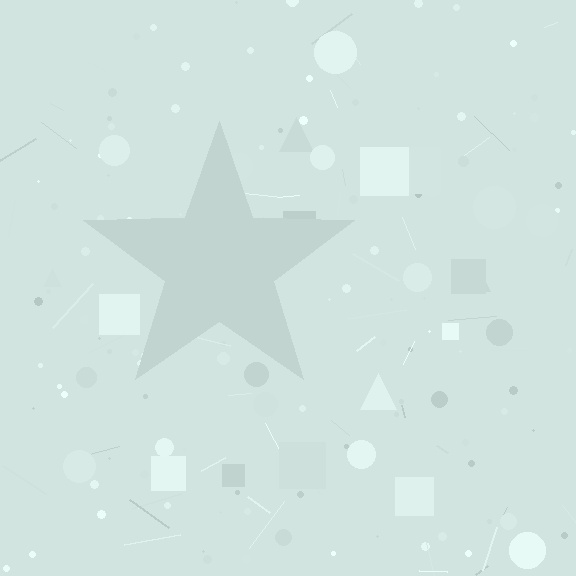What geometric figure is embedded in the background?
A star is embedded in the background.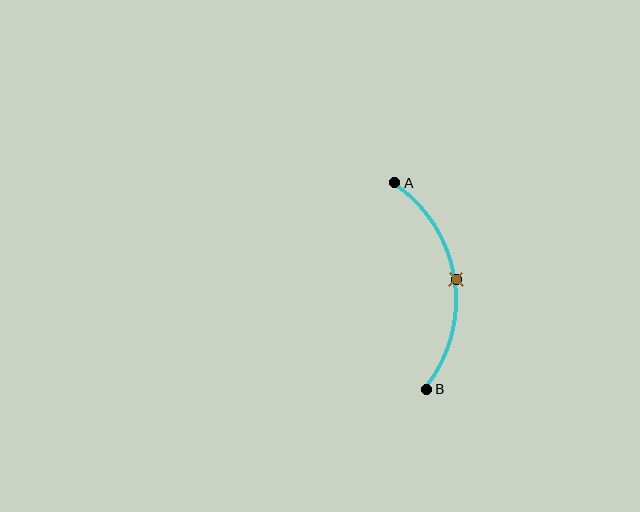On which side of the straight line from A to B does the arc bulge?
The arc bulges to the right of the straight line connecting A and B.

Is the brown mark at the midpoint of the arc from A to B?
Yes. The brown mark lies on the arc at equal arc-length from both A and B — it is the arc midpoint.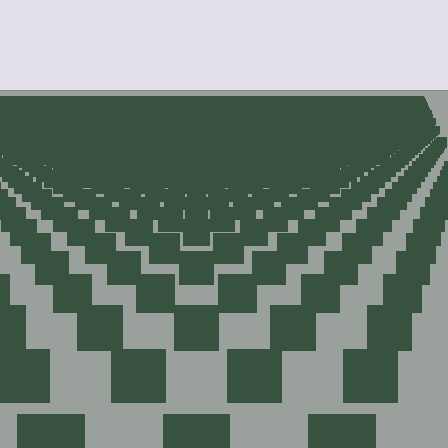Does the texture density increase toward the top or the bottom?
Density increases toward the top.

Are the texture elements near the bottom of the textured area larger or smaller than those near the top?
Larger. Near the bottom, elements are closer to the viewer and appear at a bigger on-screen size.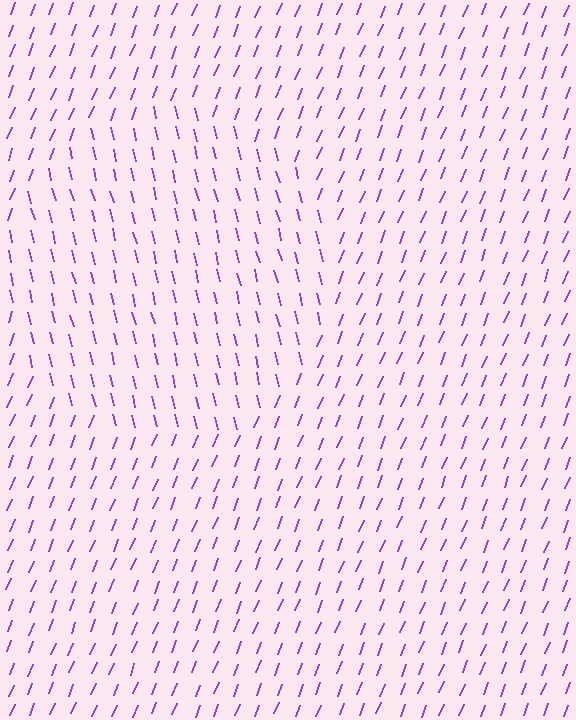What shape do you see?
I see a circle.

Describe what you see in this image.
The image is filled with small purple line segments. A circle region in the image has lines oriented differently from the surrounding lines, creating a visible texture boundary.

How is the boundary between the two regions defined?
The boundary is defined purely by a change in line orientation (approximately 35 degrees difference). All lines are the same color and thickness.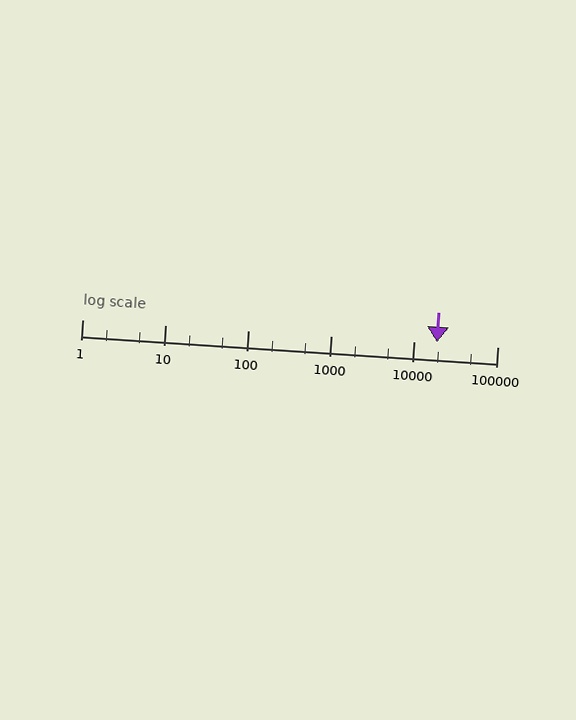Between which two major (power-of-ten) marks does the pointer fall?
The pointer is between 10000 and 100000.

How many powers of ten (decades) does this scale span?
The scale spans 5 decades, from 1 to 100000.